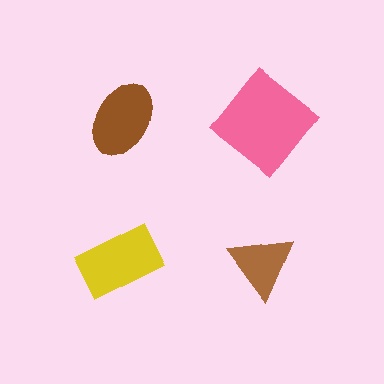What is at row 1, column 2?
A pink diamond.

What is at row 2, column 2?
A brown triangle.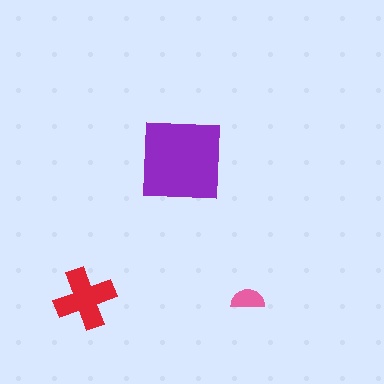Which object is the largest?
The purple square.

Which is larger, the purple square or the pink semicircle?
The purple square.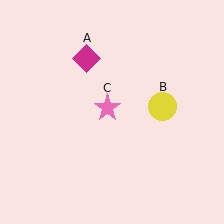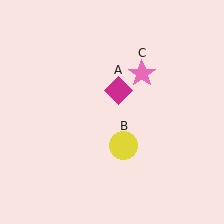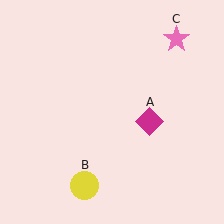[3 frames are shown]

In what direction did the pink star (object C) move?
The pink star (object C) moved up and to the right.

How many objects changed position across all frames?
3 objects changed position: magenta diamond (object A), yellow circle (object B), pink star (object C).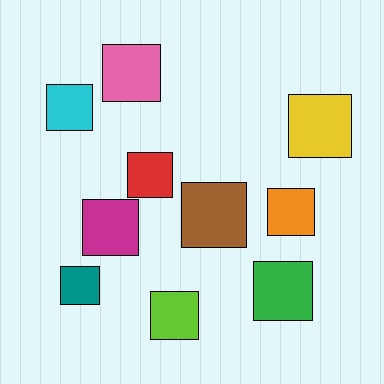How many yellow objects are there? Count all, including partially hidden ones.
There is 1 yellow object.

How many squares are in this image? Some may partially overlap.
There are 10 squares.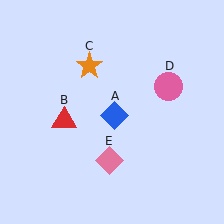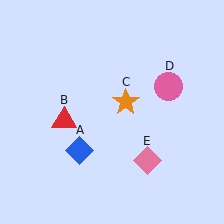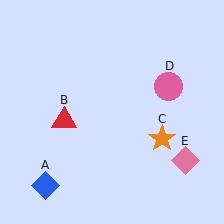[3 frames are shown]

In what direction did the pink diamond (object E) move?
The pink diamond (object E) moved right.